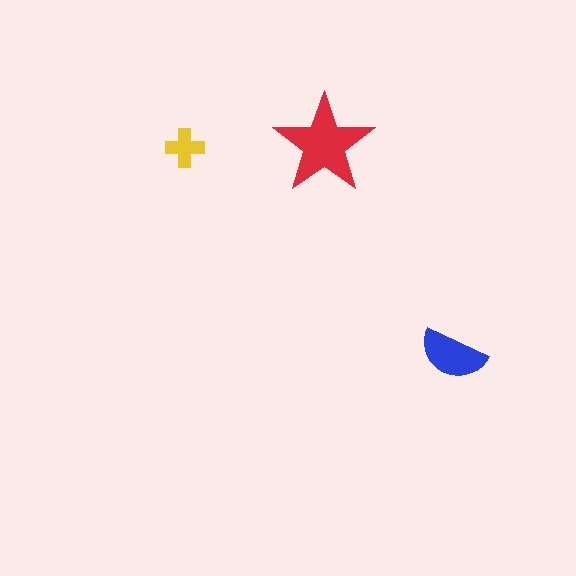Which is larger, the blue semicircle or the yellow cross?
The blue semicircle.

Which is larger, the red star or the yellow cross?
The red star.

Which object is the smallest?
The yellow cross.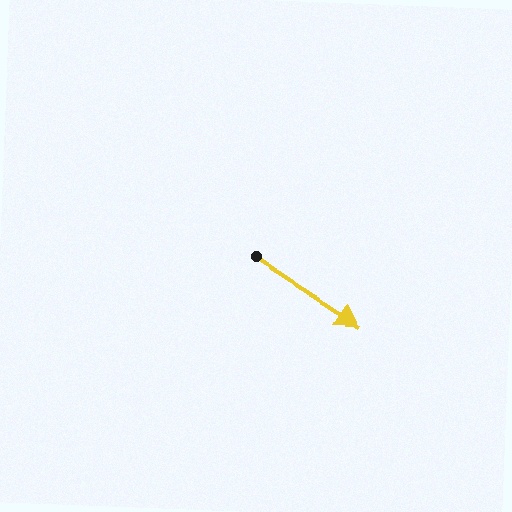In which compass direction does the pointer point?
Southeast.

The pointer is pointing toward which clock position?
Roughly 4 o'clock.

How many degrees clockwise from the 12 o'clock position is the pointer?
Approximately 123 degrees.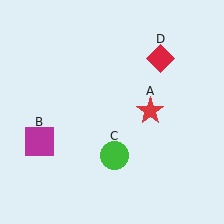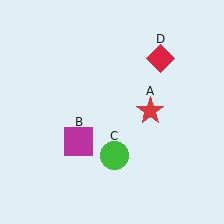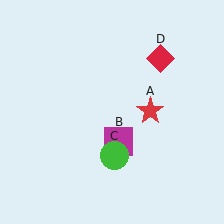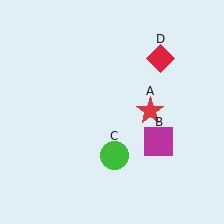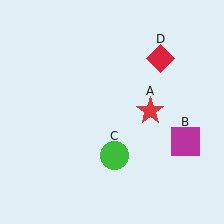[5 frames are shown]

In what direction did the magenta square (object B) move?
The magenta square (object B) moved right.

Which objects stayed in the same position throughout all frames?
Red star (object A) and green circle (object C) and red diamond (object D) remained stationary.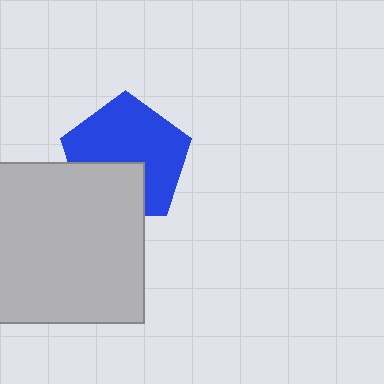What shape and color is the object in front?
The object in front is a light gray square.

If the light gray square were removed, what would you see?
You would see the complete blue pentagon.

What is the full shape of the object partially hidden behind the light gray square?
The partially hidden object is a blue pentagon.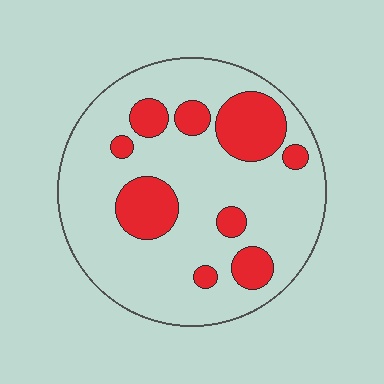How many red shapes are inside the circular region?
9.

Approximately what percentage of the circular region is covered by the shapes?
Approximately 25%.